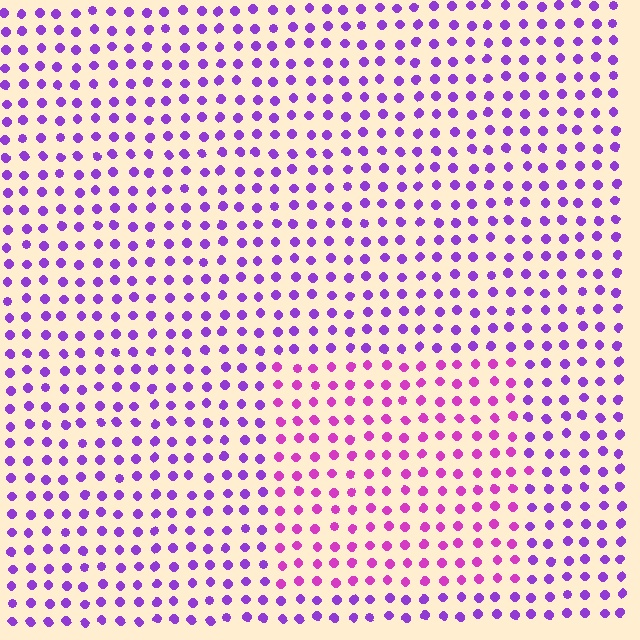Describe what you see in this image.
The image is filled with small purple elements in a uniform arrangement. A rectangle-shaped region is visible where the elements are tinted to a slightly different hue, forming a subtle color boundary.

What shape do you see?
I see a rectangle.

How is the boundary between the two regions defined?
The boundary is defined purely by a slight shift in hue (about 32 degrees). Spacing, size, and orientation are identical on both sides.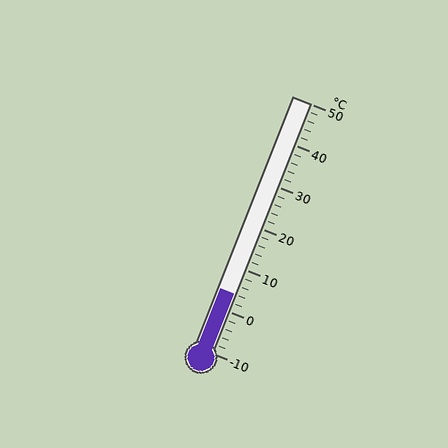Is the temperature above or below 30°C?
The temperature is below 30°C.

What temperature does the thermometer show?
The thermometer shows approximately 4°C.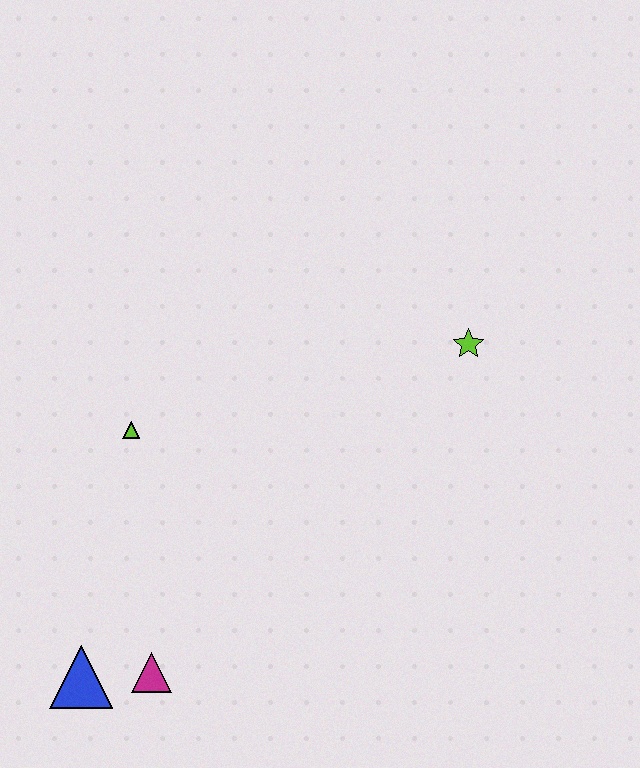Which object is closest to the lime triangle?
The magenta triangle is closest to the lime triangle.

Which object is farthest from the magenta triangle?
The lime star is farthest from the magenta triangle.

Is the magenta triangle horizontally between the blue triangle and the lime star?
Yes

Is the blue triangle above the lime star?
No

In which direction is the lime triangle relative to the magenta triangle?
The lime triangle is above the magenta triangle.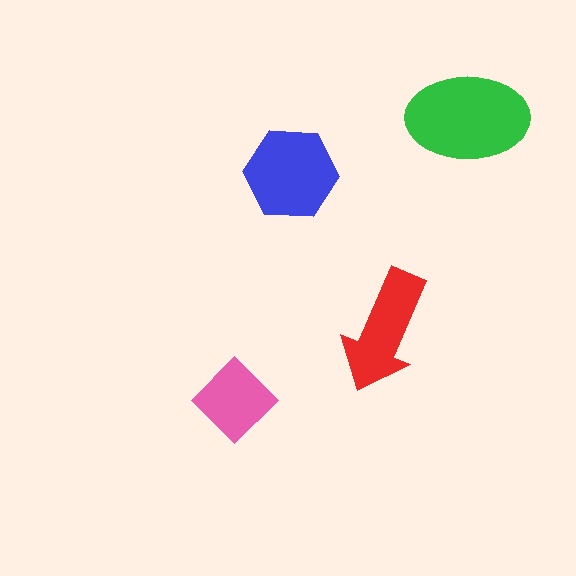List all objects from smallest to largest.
The pink diamond, the red arrow, the blue hexagon, the green ellipse.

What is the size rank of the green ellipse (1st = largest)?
1st.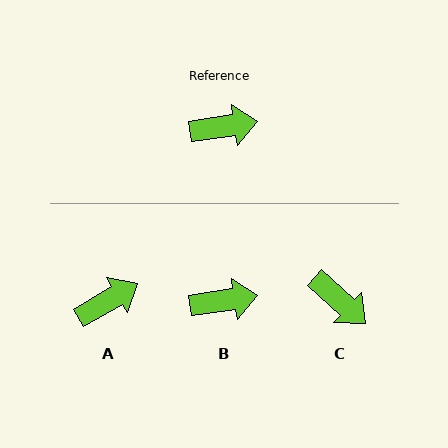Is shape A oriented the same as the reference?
No, it is off by about 22 degrees.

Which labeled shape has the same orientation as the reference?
B.